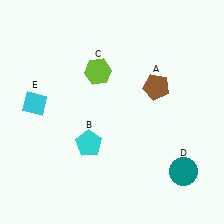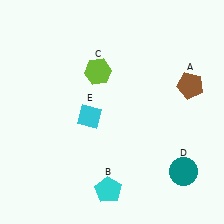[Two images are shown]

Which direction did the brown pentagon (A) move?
The brown pentagon (A) moved right.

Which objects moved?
The objects that moved are: the brown pentagon (A), the cyan pentagon (B), the cyan diamond (E).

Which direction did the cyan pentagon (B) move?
The cyan pentagon (B) moved down.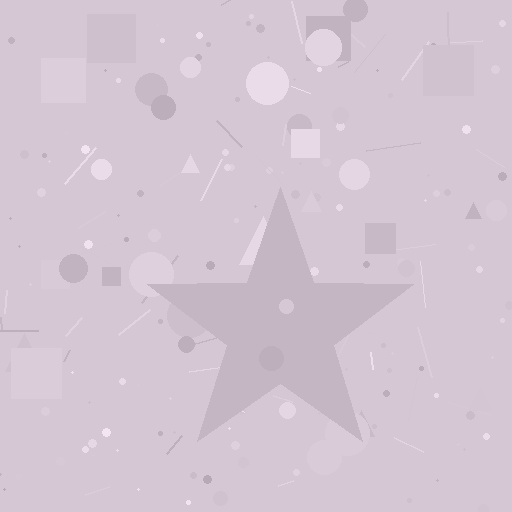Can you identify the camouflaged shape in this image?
The camouflaged shape is a star.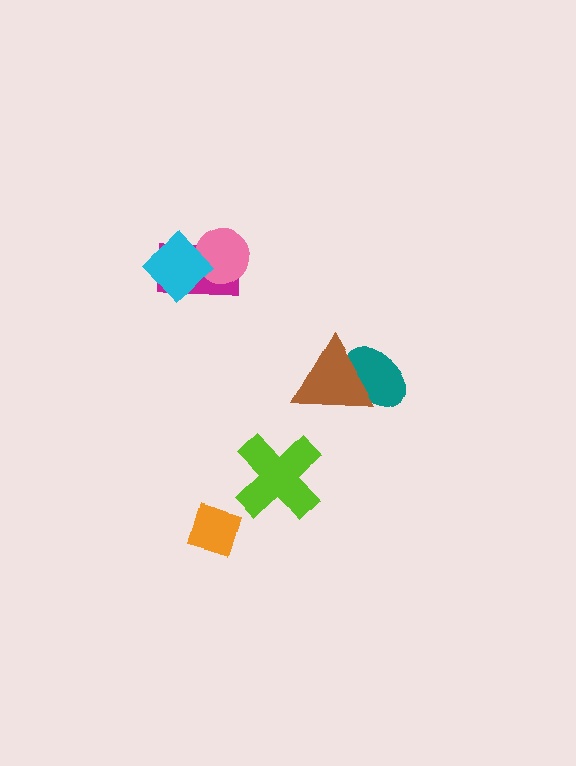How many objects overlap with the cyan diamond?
2 objects overlap with the cyan diamond.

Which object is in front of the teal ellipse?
The brown triangle is in front of the teal ellipse.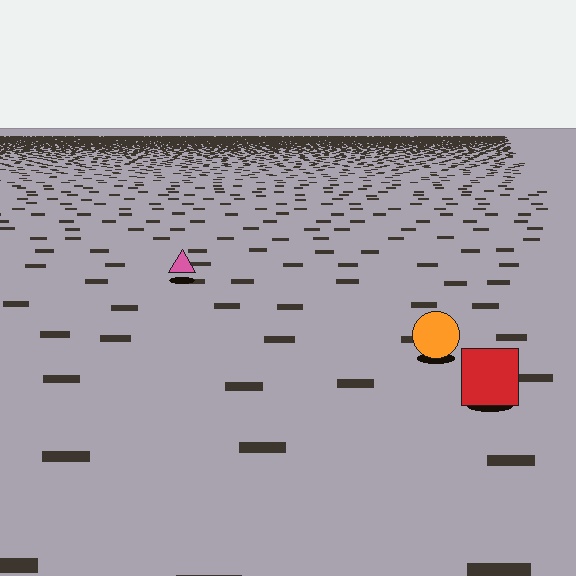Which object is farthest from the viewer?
The pink triangle is farthest from the viewer. It appears smaller and the ground texture around it is denser.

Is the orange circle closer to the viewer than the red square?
No. The red square is closer — you can tell from the texture gradient: the ground texture is coarser near it.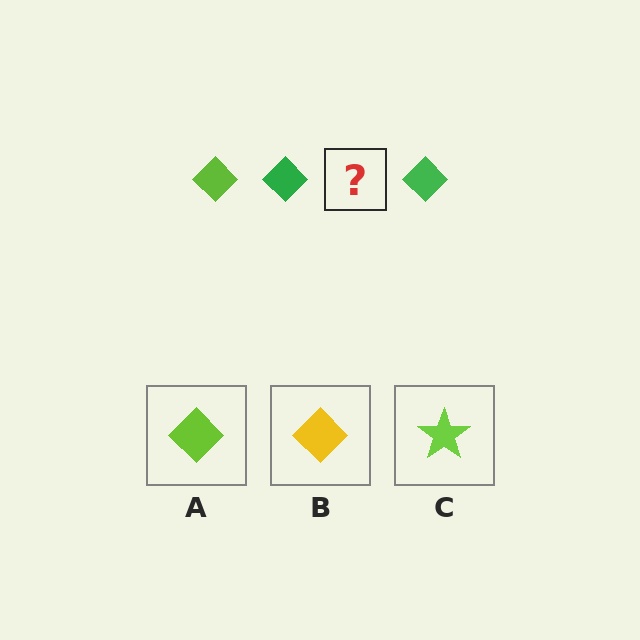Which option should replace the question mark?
Option A.